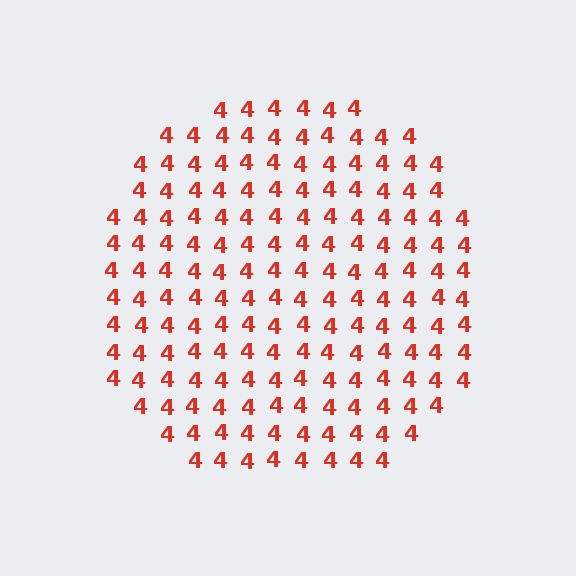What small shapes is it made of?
It is made of small digit 4's.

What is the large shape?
The large shape is a circle.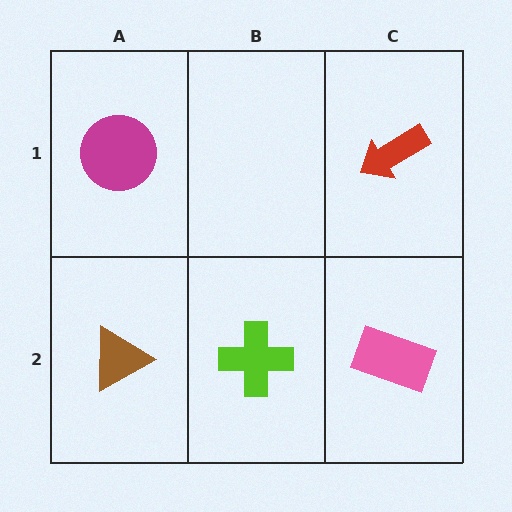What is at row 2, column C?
A pink rectangle.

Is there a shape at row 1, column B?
No, that cell is empty.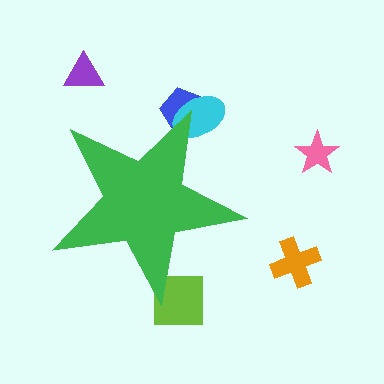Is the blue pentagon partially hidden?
Yes, the blue pentagon is partially hidden behind the green star.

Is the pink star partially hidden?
No, the pink star is fully visible.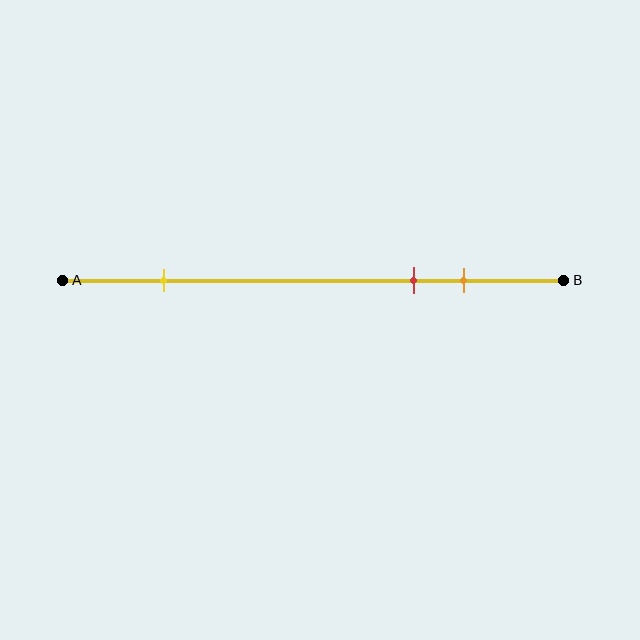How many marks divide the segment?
There are 3 marks dividing the segment.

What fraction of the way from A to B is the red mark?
The red mark is approximately 70% (0.7) of the way from A to B.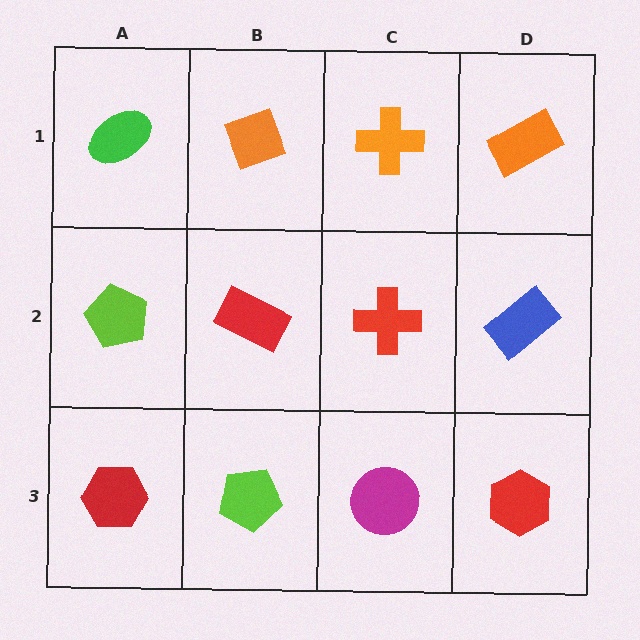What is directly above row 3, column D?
A blue rectangle.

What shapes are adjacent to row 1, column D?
A blue rectangle (row 2, column D), an orange cross (row 1, column C).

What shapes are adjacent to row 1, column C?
A red cross (row 2, column C), an orange diamond (row 1, column B), an orange rectangle (row 1, column D).